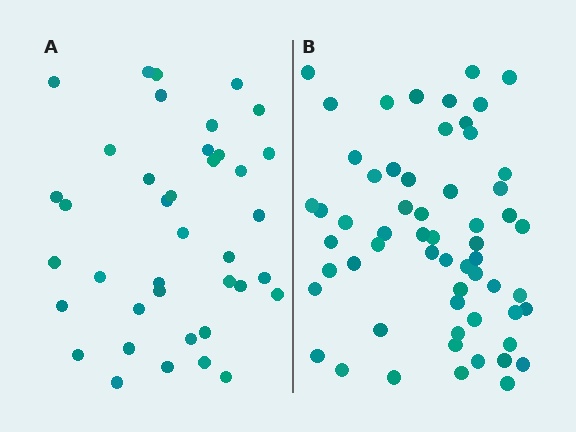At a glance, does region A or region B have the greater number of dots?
Region B (the right region) has more dots.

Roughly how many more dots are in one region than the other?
Region B has approximately 20 more dots than region A.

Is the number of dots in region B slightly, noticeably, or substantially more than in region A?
Region B has substantially more. The ratio is roughly 1.5 to 1.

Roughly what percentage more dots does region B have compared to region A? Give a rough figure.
About 50% more.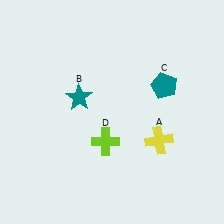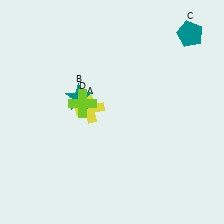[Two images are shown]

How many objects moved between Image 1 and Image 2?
3 objects moved between the two images.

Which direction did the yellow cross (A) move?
The yellow cross (A) moved left.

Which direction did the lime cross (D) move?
The lime cross (D) moved up.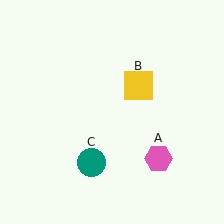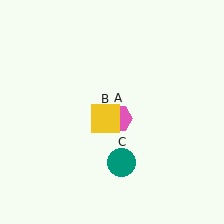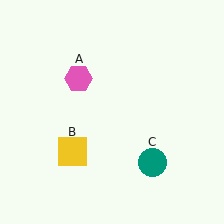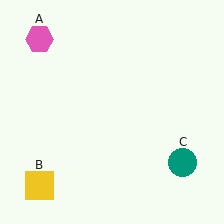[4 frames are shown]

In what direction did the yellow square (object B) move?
The yellow square (object B) moved down and to the left.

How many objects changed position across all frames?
3 objects changed position: pink hexagon (object A), yellow square (object B), teal circle (object C).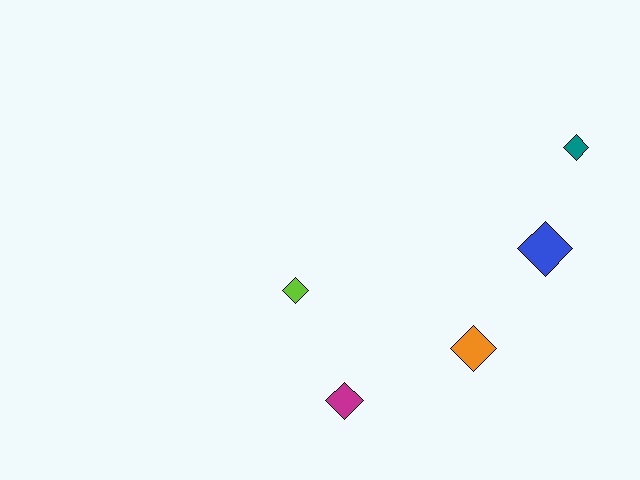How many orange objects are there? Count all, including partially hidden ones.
There is 1 orange object.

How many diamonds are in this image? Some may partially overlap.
There are 5 diamonds.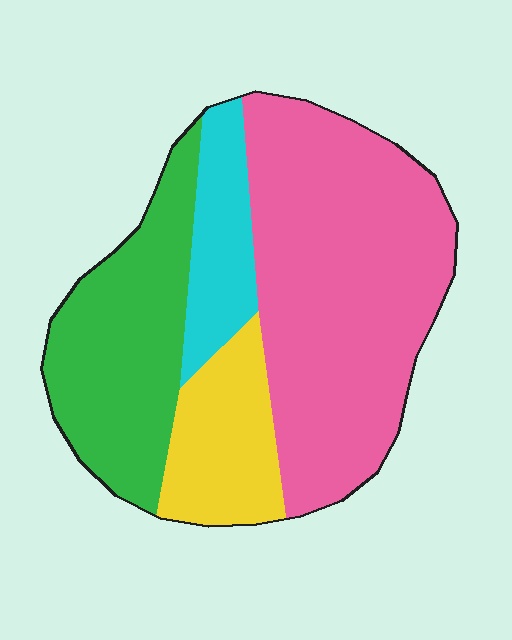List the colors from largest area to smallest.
From largest to smallest: pink, green, yellow, cyan.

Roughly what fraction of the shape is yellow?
Yellow covers roughly 15% of the shape.